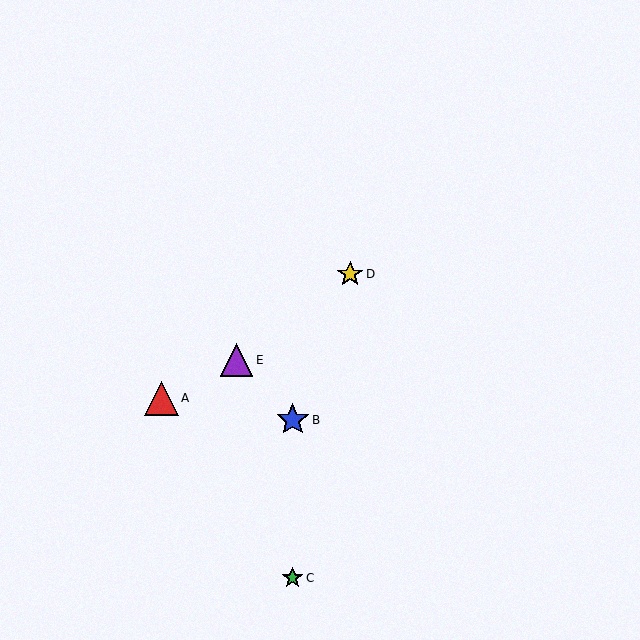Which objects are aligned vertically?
Objects B, C are aligned vertically.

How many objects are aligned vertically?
2 objects (B, C) are aligned vertically.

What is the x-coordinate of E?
Object E is at x≈236.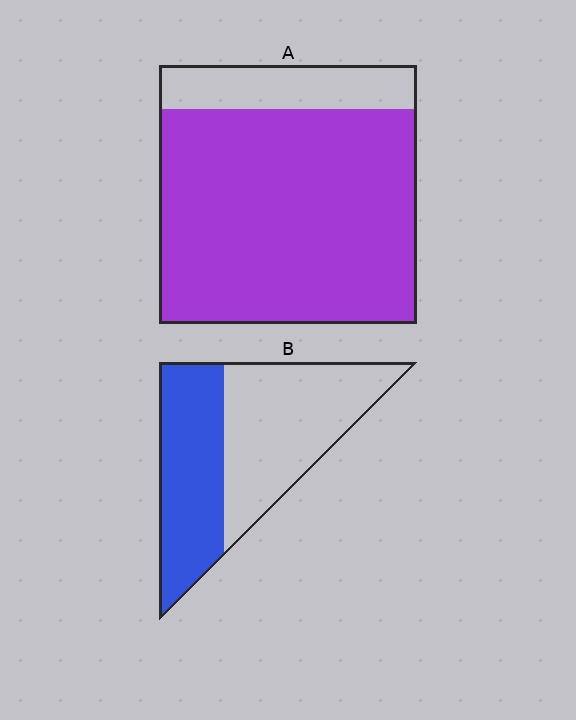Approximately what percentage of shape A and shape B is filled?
A is approximately 85% and B is approximately 45%.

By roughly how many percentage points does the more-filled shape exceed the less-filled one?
By roughly 40 percentage points (A over B).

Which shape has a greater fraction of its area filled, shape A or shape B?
Shape A.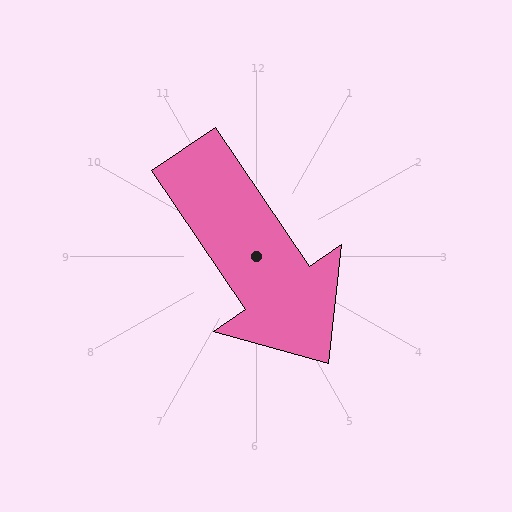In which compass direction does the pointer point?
Southeast.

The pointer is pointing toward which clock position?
Roughly 5 o'clock.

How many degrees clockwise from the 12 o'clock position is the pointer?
Approximately 146 degrees.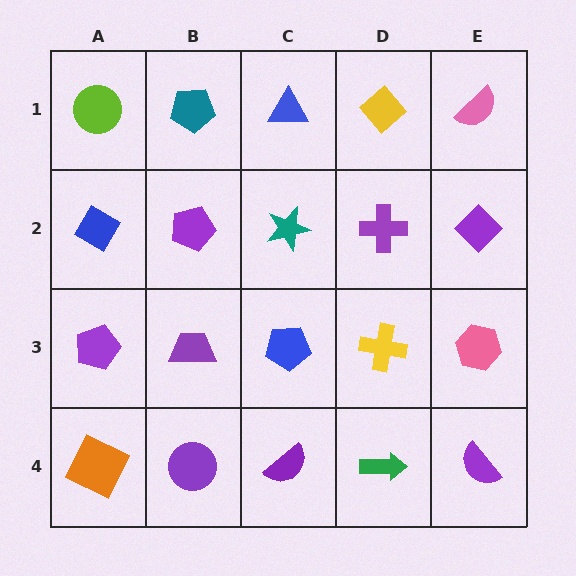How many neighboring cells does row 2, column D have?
4.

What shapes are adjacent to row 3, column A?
A blue diamond (row 2, column A), an orange square (row 4, column A), a purple trapezoid (row 3, column B).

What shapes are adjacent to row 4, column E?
A pink hexagon (row 3, column E), a green arrow (row 4, column D).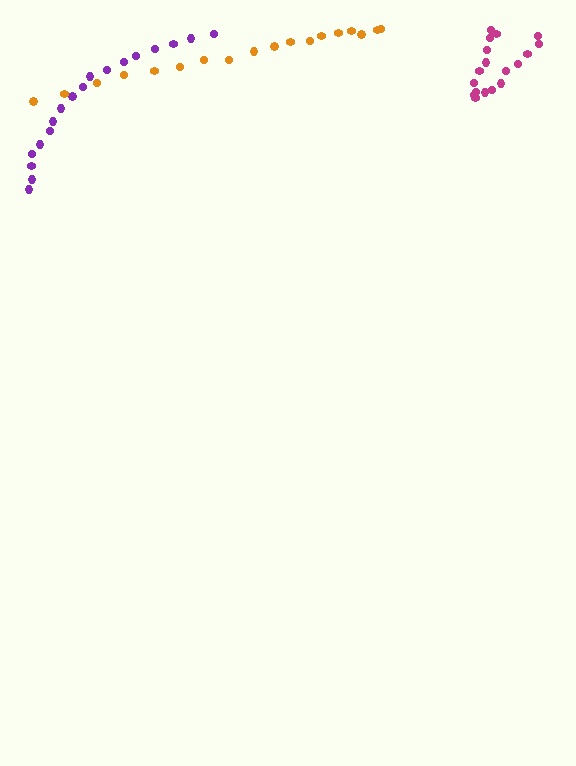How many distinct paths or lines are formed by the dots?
There are 3 distinct paths.